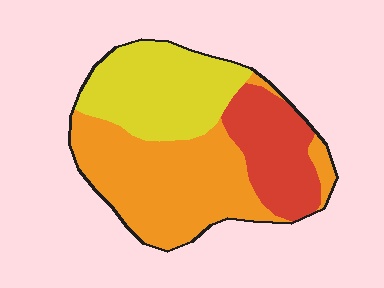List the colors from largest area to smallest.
From largest to smallest: orange, yellow, red.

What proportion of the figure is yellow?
Yellow covers 32% of the figure.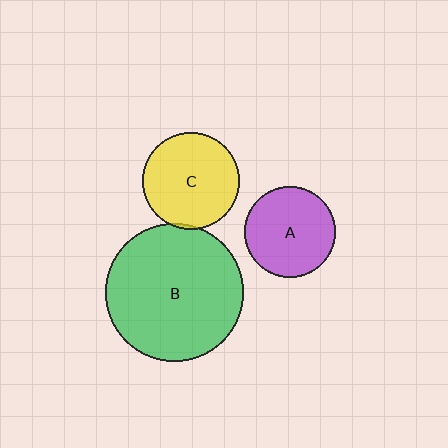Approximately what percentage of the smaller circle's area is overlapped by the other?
Approximately 5%.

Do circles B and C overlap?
Yes.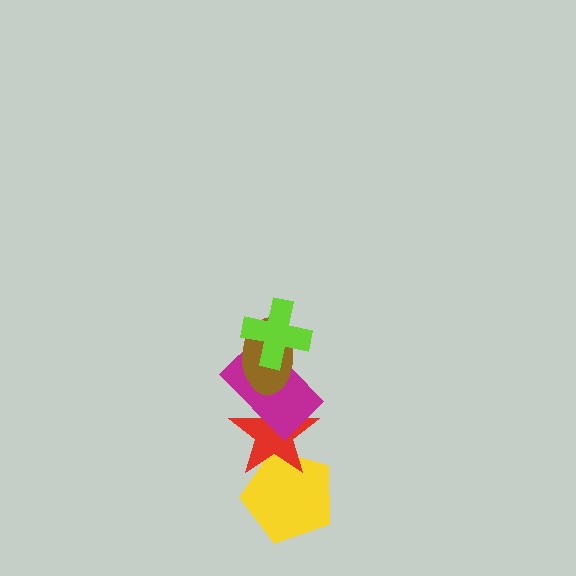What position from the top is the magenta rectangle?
The magenta rectangle is 3rd from the top.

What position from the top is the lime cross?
The lime cross is 1st from the top.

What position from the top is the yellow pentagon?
The yellow pentagon is 5th from the top.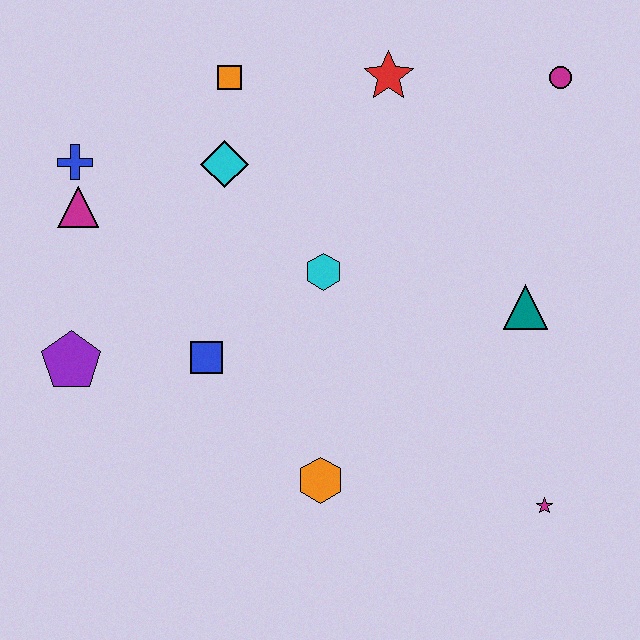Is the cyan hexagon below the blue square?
No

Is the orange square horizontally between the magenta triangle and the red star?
Yes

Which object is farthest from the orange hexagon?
The magenta circle is farthest from the orange hexagon.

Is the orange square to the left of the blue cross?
No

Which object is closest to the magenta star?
The teal triangle is closest to the magenta star.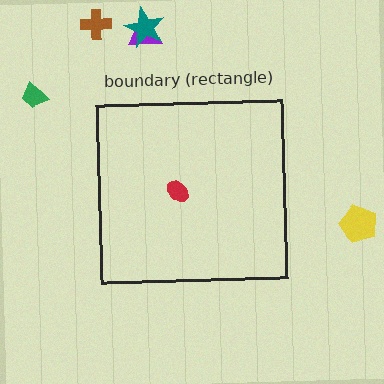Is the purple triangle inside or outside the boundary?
Outside.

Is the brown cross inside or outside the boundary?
Outside.